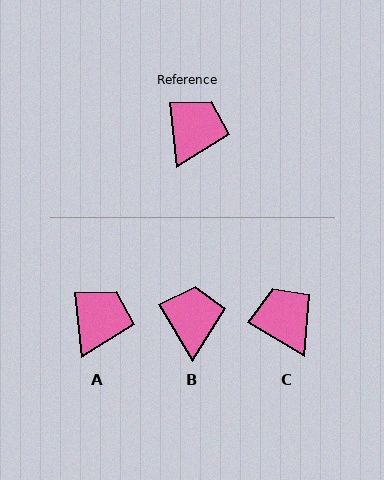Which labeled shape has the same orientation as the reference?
A.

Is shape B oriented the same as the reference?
No, it is off by about 25 degrees.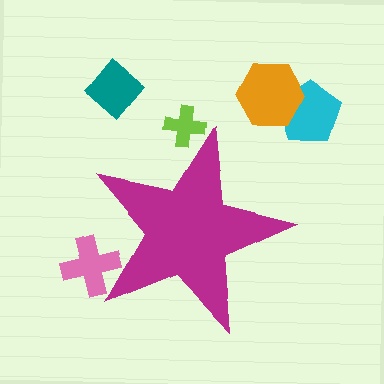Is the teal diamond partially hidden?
No, the teal diamond is fully visible.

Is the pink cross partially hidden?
Yes, the pink cross is partially hidden behind the magenta star.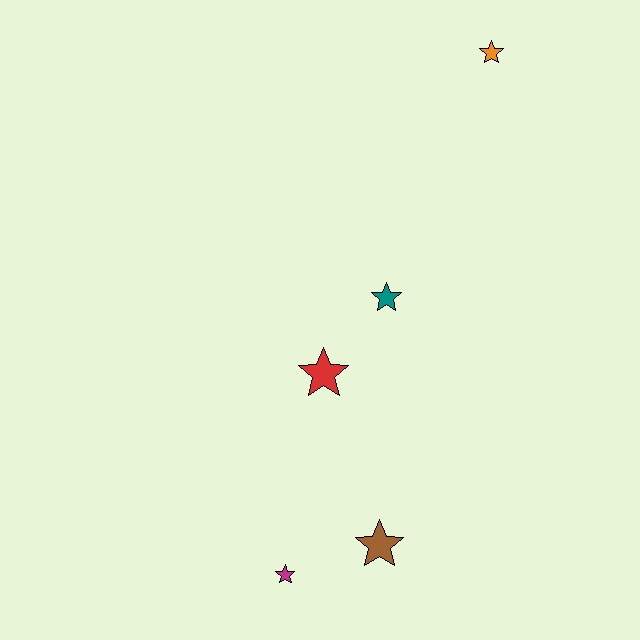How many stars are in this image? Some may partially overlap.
There are 5 stars.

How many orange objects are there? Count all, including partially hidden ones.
There is 1 orange object.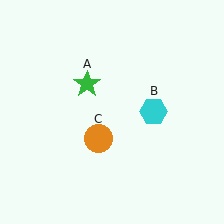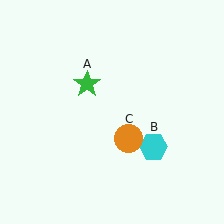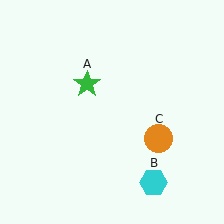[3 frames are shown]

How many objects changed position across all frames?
2 objects changed position: cyan hexagon (object B), orange circle (object C).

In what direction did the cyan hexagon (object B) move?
The cyan hexagon (object B) moved down.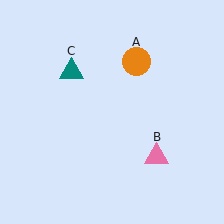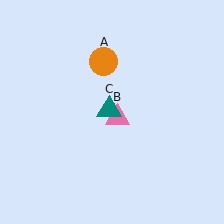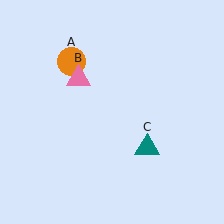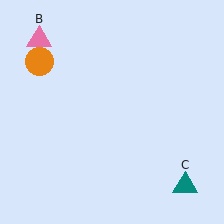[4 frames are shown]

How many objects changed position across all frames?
3 objects changed position: orange circle (object A), pink triangle (object B), teal triangle (object C).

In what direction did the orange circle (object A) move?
The orange circle (object A) moved left.